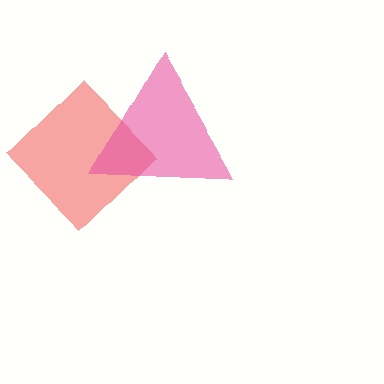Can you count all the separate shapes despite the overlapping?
Yes, there are 2 separate shapes.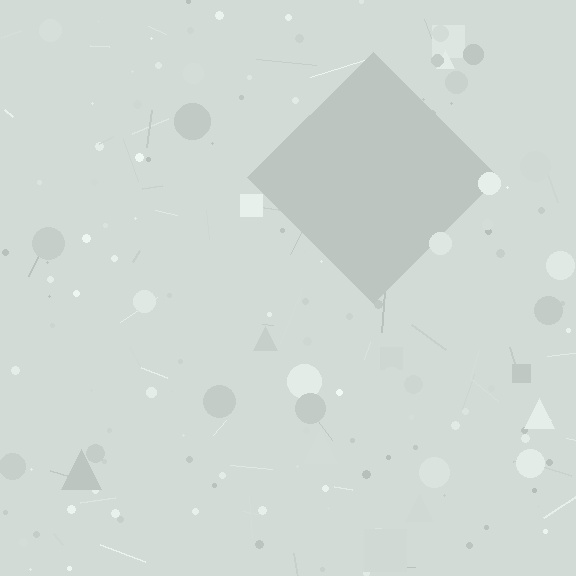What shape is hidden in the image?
A diamond is hidden in the image.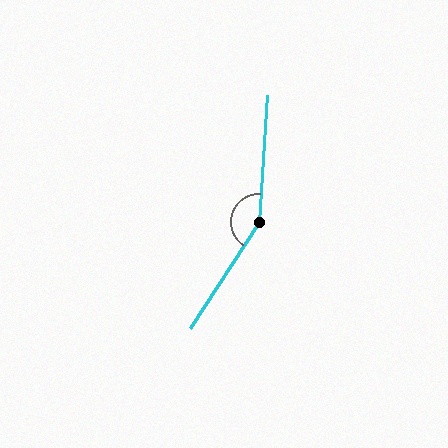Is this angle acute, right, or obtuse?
It is obtuse.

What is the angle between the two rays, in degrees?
Approximately 151 degrees.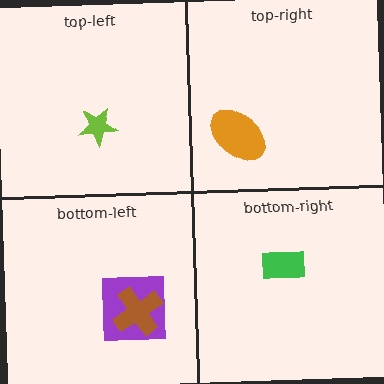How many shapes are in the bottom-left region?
2.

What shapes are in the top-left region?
The lime star.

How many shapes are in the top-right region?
1.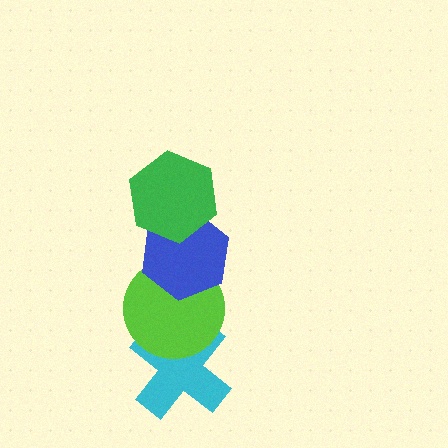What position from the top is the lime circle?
The lime circle is 3rd from the top.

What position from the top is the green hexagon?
The green hexagon is 1st from the top.